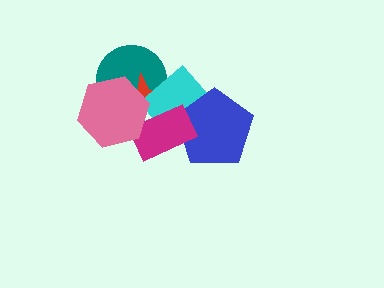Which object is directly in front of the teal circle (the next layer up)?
The red star is directly in front of the teal circle.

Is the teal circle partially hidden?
Yes, it is partially covered by another shape.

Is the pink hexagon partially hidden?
No, no other shape covers it.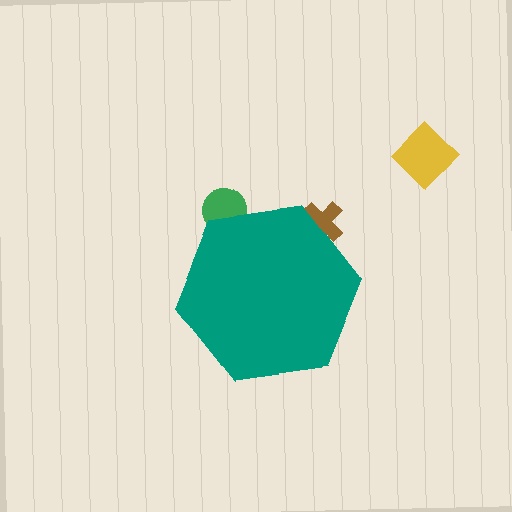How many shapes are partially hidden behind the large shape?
2 shapes are partially hidden.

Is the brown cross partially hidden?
Yes, the brown cross is partially hidden behind the teal hexagon.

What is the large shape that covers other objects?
A teal hexagon.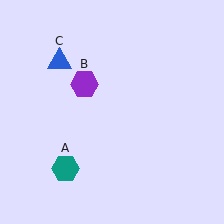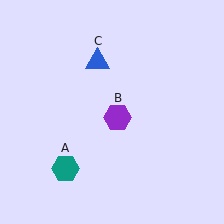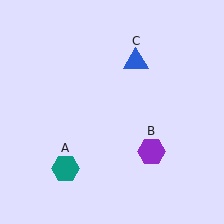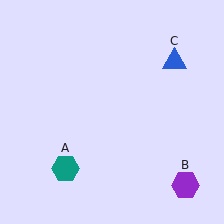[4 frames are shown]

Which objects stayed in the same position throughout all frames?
Teal hexagon (object A) remained stationary.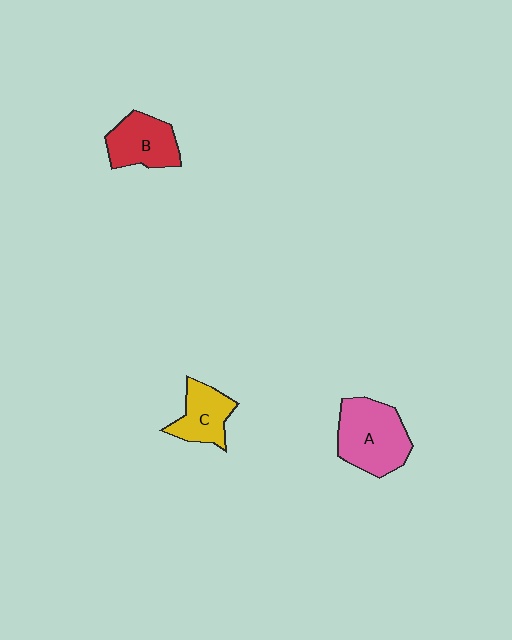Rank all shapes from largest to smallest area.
From largest to smallest: A (pink), B (red), C (yellow).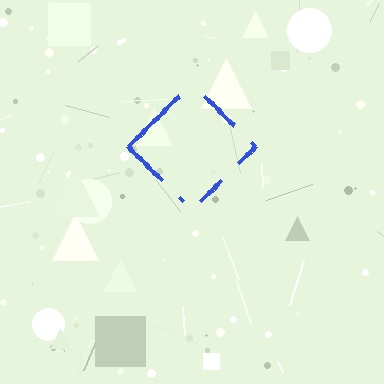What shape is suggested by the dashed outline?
The dashed outline suggests a diamond.